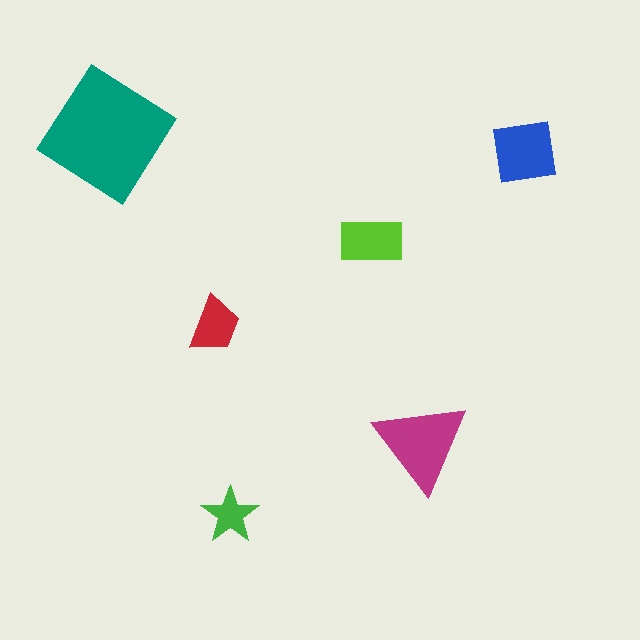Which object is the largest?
The teal diamond.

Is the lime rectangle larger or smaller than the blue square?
Smaller.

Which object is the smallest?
The green star.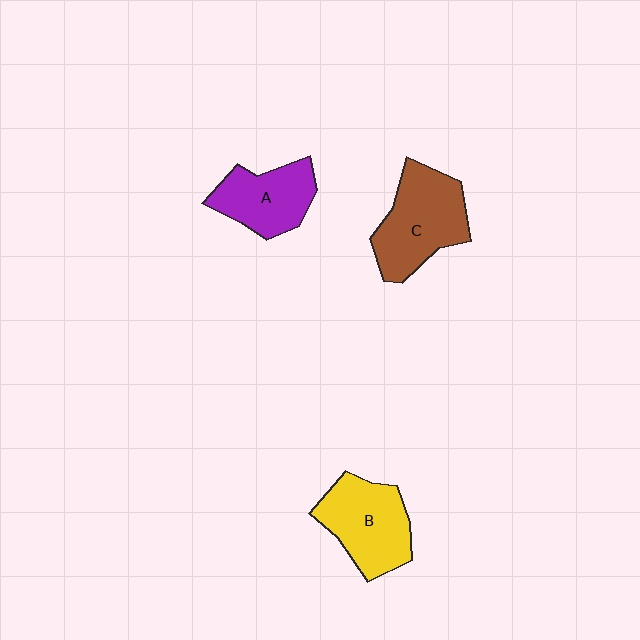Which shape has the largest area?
Shape C (brown).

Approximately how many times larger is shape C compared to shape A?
Approximately 1.3 times.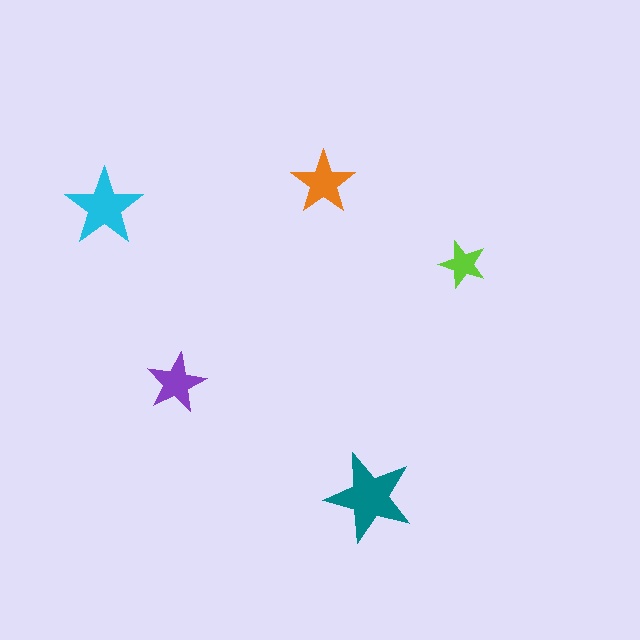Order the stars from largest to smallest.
the teal one, the cyan one, the orange one, the purple one, the lime one.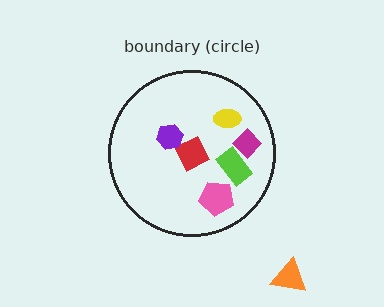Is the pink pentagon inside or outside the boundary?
Inside.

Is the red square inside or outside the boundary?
Inside.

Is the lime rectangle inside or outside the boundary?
Inside.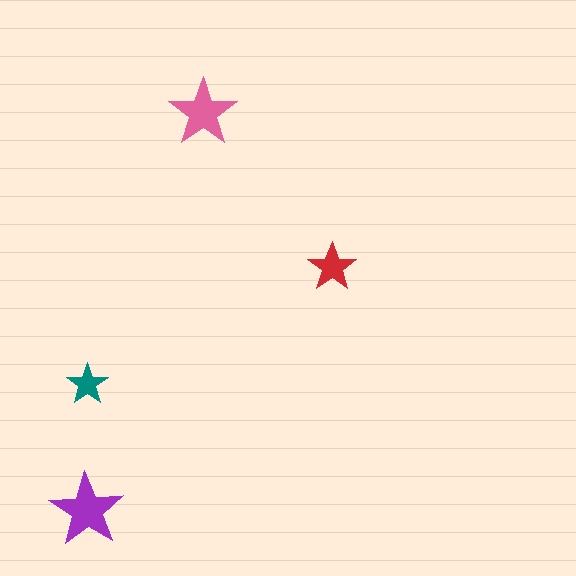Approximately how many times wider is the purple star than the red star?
About 1.5 times wider.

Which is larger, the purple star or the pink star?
The purple one.